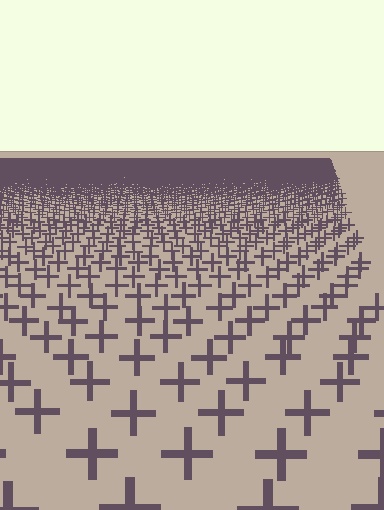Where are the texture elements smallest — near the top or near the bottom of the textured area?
Near the top.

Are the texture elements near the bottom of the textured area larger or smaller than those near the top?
Larger. Near the bottom, elements are closer to the viewer and appear at a bigger on-screen size.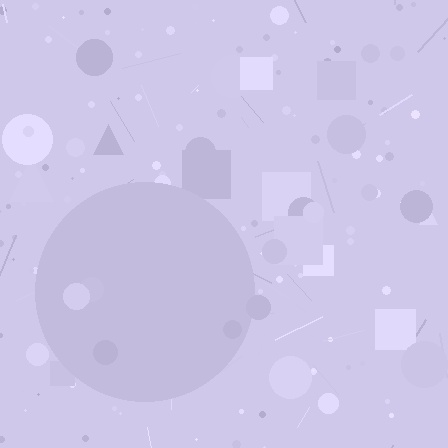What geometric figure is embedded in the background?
A circle is embedded in the background.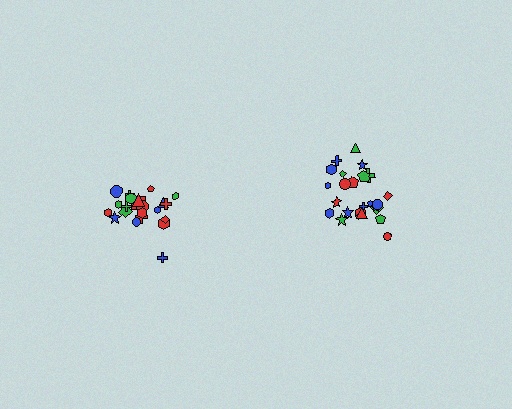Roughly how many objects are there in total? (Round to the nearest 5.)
Roughly 45 objects in total.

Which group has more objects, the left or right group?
The right group.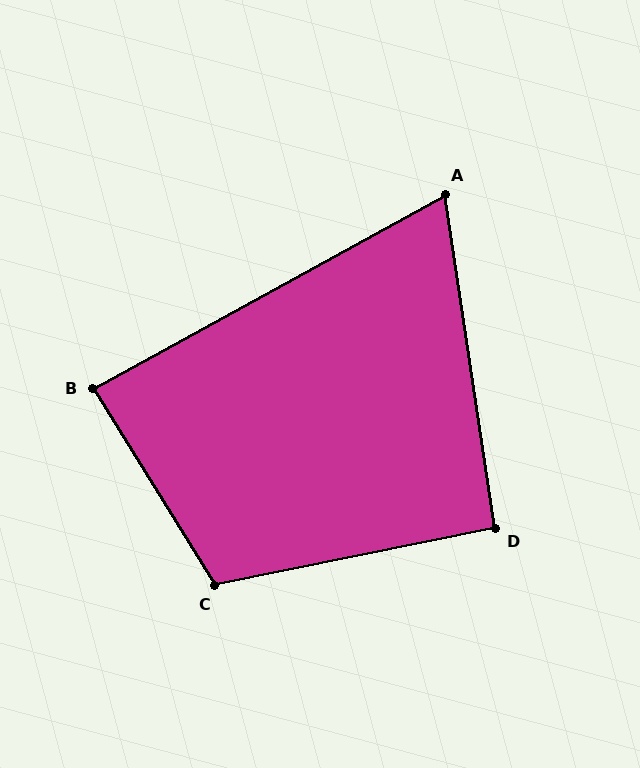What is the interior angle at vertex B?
Approximately 87 degrees (approximately right).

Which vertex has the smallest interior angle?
A, at approximately 70 degrees.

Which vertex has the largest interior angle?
C, at approximately 110 degrees.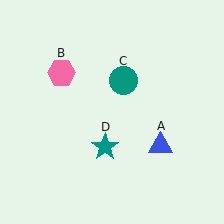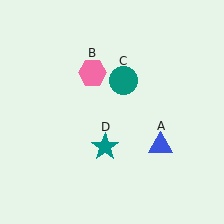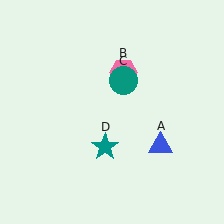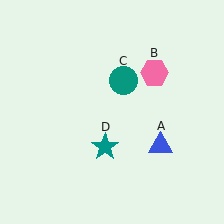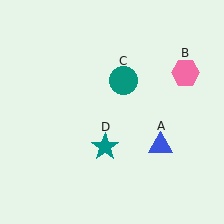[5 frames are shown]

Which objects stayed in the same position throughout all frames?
Blue triangle (object A) and teal circle (object C) and teal star (object D) remained stationary.